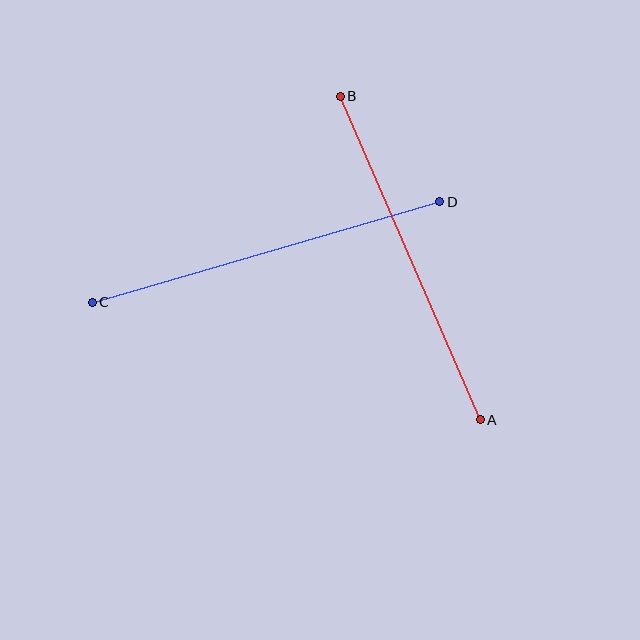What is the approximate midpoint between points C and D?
The midpoint is at approximately (266, 252) pixels.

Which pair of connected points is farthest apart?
Points C and D are farthest apart.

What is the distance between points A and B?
The distance is approximately 353 pixels.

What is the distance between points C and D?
The distance is approximately 362 pixels.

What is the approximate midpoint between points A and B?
The midpoint is at approximately (410, 258) pixels.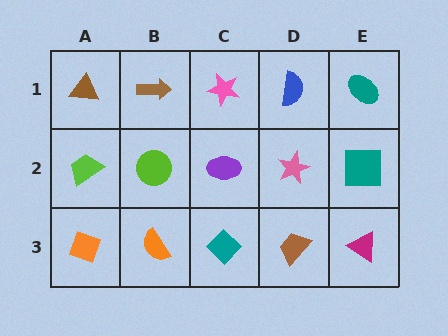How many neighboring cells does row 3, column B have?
3.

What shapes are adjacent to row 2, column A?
A brown triangle (row 1, column A), an orange diamond (row 3, column A), a lime circle (row 2, column B).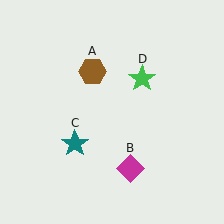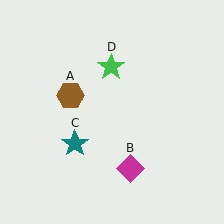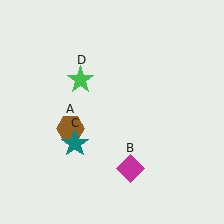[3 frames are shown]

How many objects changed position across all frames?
2 objects changed position: brown hexagon (object A), green star (object D).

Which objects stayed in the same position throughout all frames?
Magenta diamond (object B) and teal star (object C) remained stationary.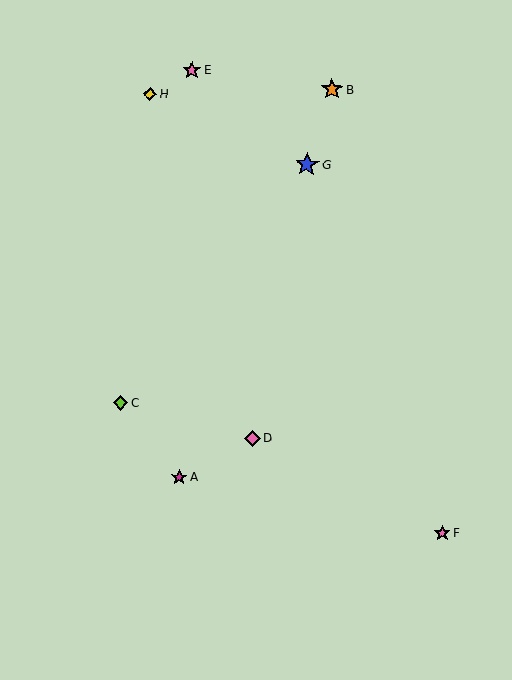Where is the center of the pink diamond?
The center of the pink diamond is at (252, 438).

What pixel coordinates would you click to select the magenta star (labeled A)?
Click at (179, 477) to select the magenta star A.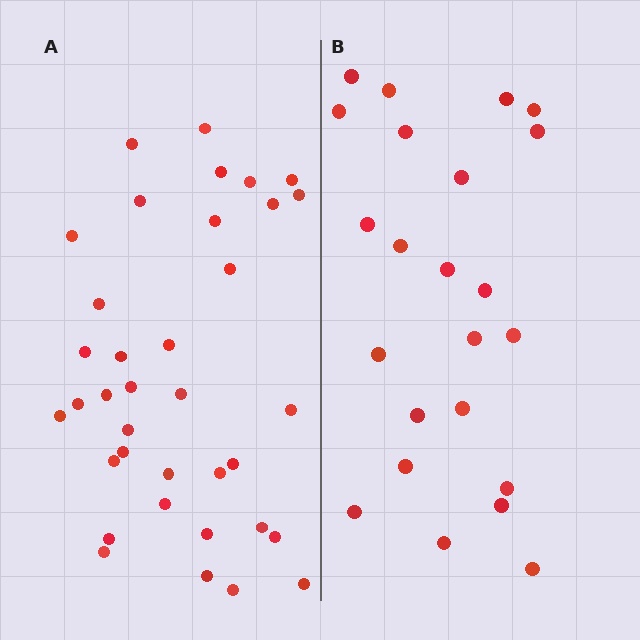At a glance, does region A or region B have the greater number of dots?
Region A (the left region) has more dots.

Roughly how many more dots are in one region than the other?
Region A has approximately 15 more dots than region B.